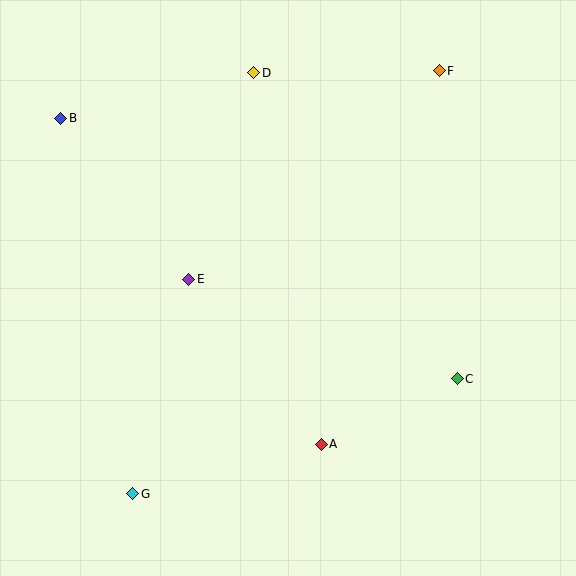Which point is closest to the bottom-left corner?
Point G is closest to the bottom-left corner.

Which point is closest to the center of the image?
Point E at (189, 279) is closest to the center.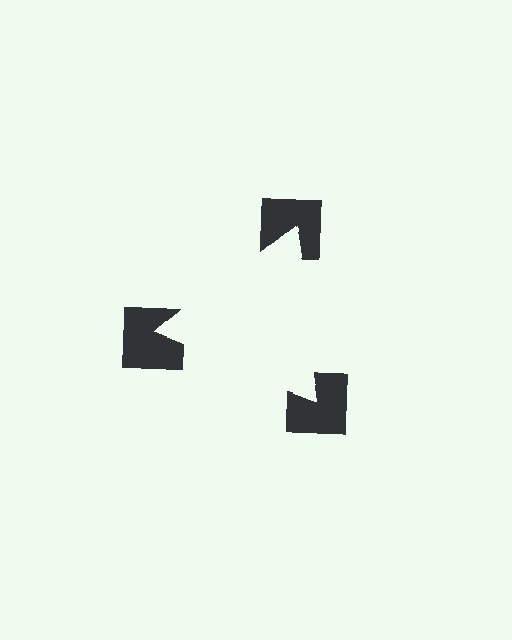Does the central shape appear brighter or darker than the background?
It typically appears slightly brighter than the background, even though no actual brightness change is drawn.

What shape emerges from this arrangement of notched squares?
An illusory triangle — its edges are inferred from the aligned wedge cuts in the notched squares, not physically drawn.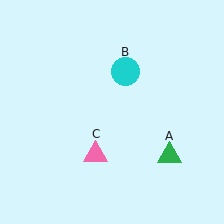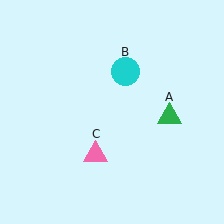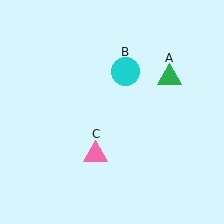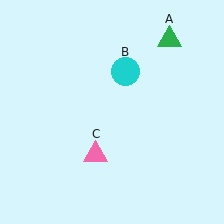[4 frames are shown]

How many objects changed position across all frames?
1 object changed position: green triangle (object A).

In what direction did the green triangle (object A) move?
The green triangle (object A) moved up.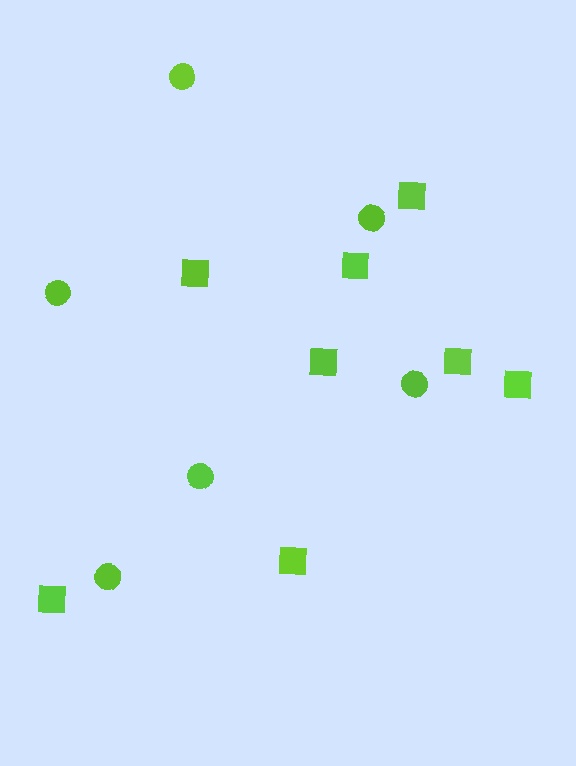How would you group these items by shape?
There are 2 groups: one group of squares (8) and one group of circles (6).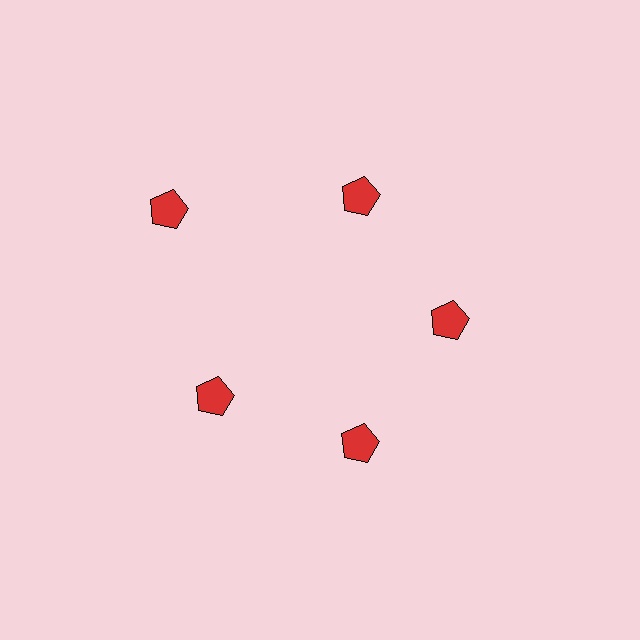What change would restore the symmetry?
The symmetry would be restored by moving it inward, back onto the ring so that all 5 pentagons sit at equal angles and equal distance from the center.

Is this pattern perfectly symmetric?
No. The 5 red pentagons are arranged in a ring, but one element near the 10 o'clock position is pushed outward from the center, breaking the 5-fold rotational symmetry.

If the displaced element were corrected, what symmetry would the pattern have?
It would have 5-fold rotational symmetry — the pattern would map onto itself every 72 degrees.